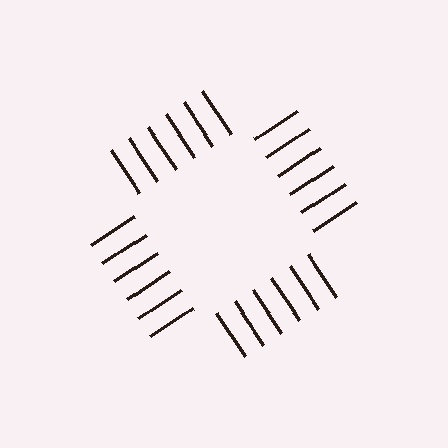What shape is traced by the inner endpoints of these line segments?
An illusory square — the line segments terminate on its edges but no continuous stroke is drawn.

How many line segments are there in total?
24 — 6 along each of the 4 edges.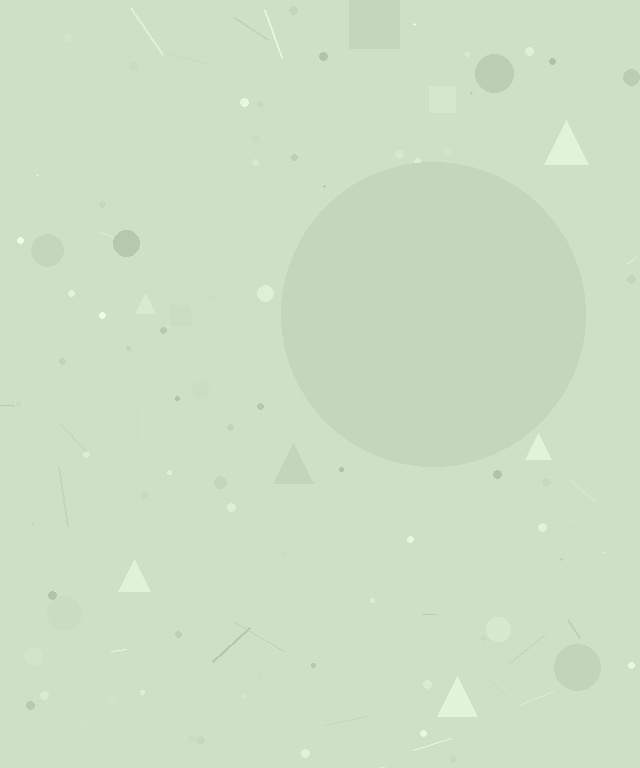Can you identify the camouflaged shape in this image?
The camouflaged shape is a circle.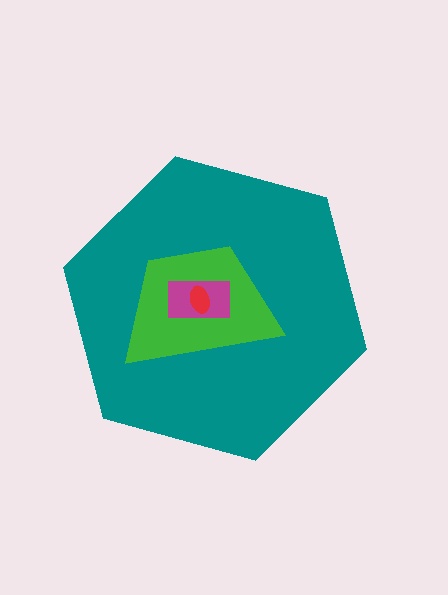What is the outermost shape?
The teal hexagon.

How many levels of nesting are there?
4.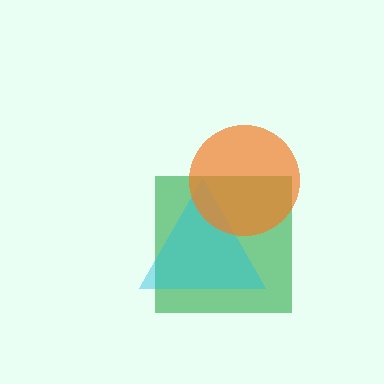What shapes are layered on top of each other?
The layered shapes are: a green square, a cyan triangle, an orange circle.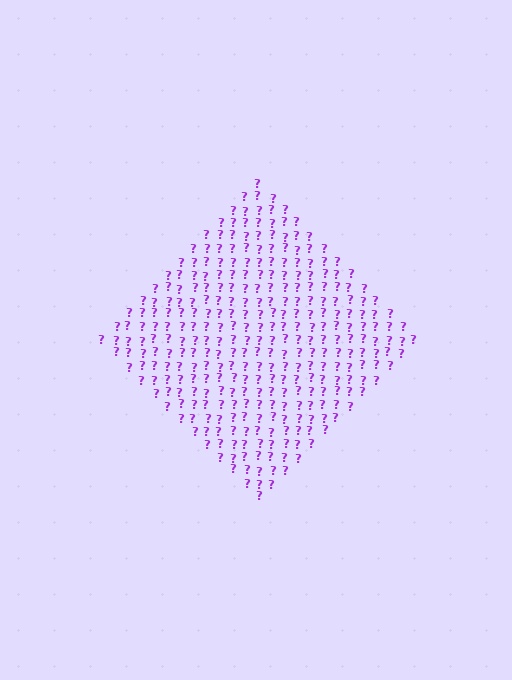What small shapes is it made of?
It is made of small question marks.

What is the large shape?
The large shape is a diamond.